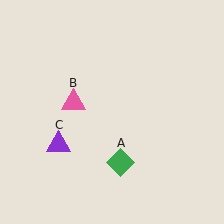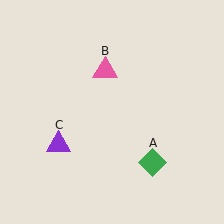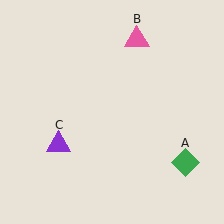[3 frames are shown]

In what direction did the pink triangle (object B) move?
The pink triangle (object B) moved up and to the right.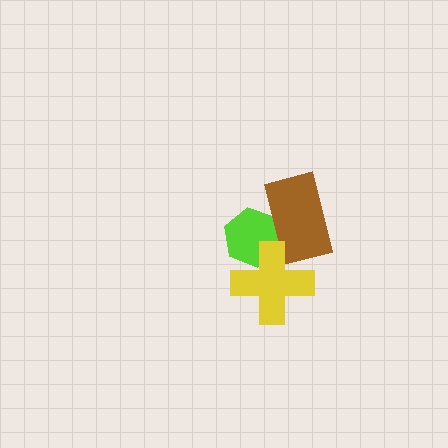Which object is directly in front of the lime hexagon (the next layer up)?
The brown rectangle is directly in front of the lime hexagon.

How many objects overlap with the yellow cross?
2 objects overlap with the yellow cross.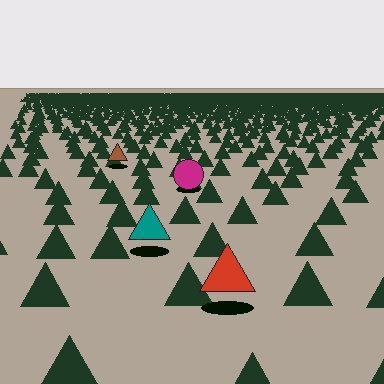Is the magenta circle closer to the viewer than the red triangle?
No. The red triangle is closer — you can tell from the texture gradient: the ground texture is coarser near it.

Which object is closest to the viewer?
The red triangle is closest. The texture marks near it are larger and more spread out.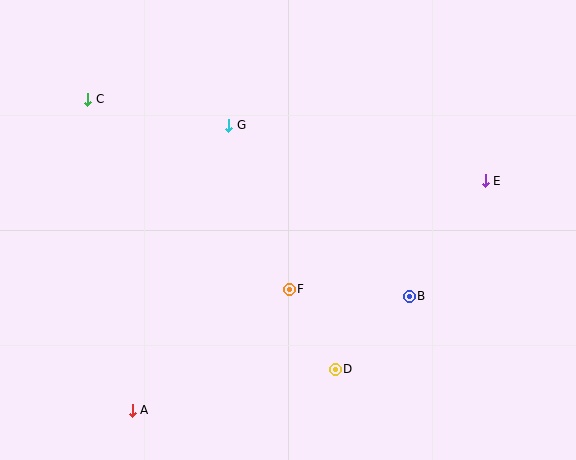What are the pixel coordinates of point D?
Point D is at (335, 369).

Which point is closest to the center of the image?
Point F at (289, 289) is closest to the center.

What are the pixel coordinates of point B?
Point B is at (409, 296).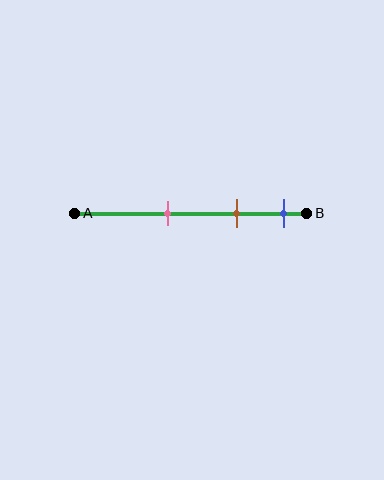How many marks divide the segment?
There are 3 marks dividing the segment.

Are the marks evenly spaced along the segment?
Yes, the marks are approximately evenly spaced.